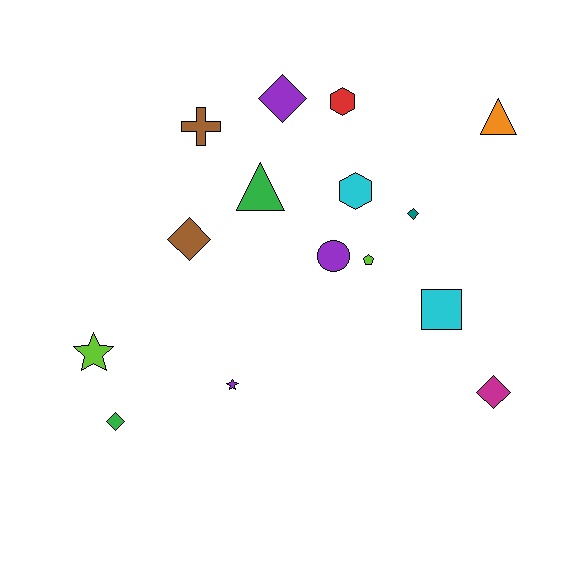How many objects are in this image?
There are 15 objects.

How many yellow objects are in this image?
There are no yellow objects.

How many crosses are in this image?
There is 1 cross.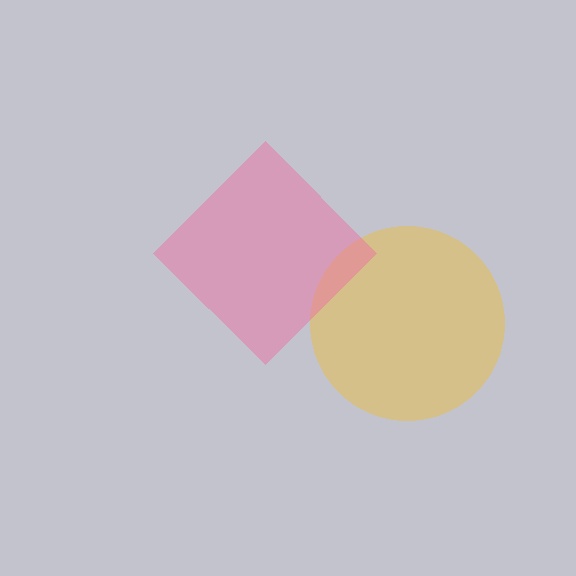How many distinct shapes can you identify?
There are 2 distinct shapes: a yellow circle, a pink diamond.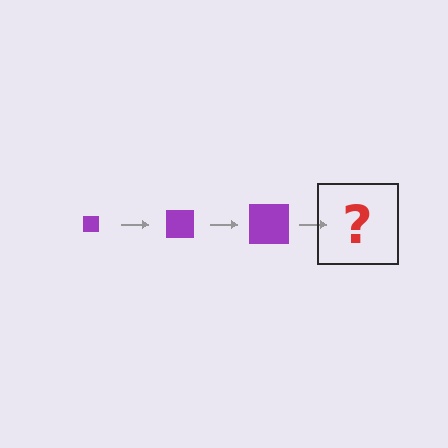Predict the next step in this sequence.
The next step is a purple square, larger than the previous one.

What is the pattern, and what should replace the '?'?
The pattern is that the square gets progressively larger each step. The '?' should be a purple square, larger than the previous one.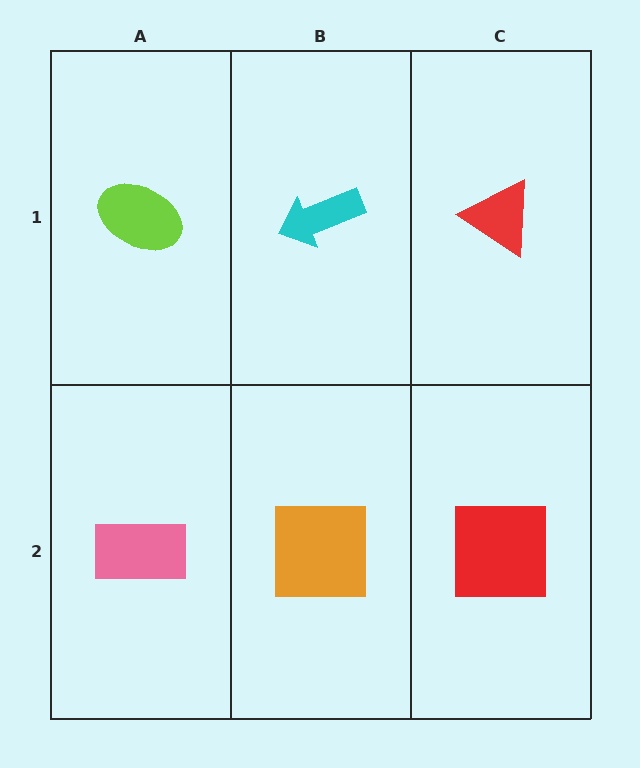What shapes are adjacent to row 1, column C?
A red square (row 2, column C), a cyan arrow (row 1, column B).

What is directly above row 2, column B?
A cyan arrow.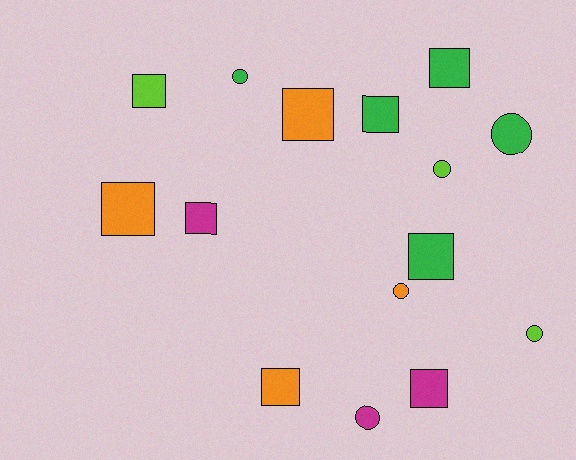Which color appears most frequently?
Green, with 5 objects.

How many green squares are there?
There are 3 green squares.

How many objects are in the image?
There are 15 objects.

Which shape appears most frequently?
Square, with 9 objects.